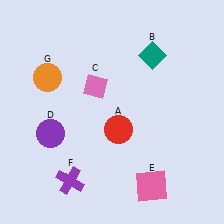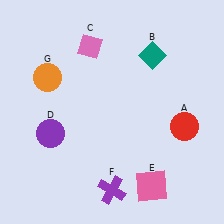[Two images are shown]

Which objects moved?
The objects that moved are: the red circle (A), the pink diamond (C), the purple cross (F).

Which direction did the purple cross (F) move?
The purple cross (F) moved right.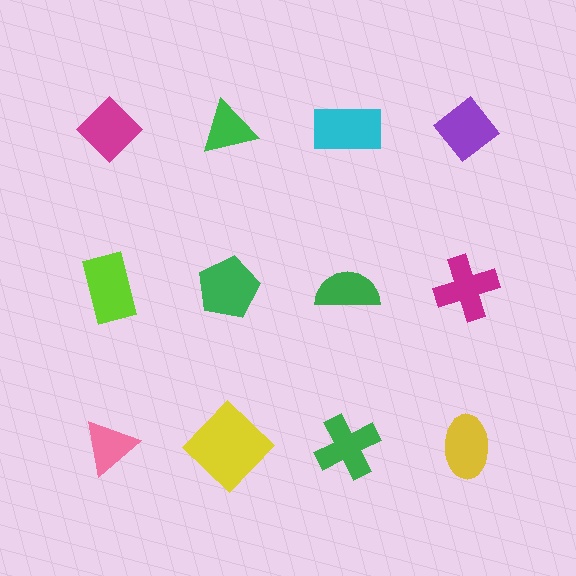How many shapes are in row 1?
4 shapes.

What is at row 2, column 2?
A green pentagon.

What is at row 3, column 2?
A yellow diamond.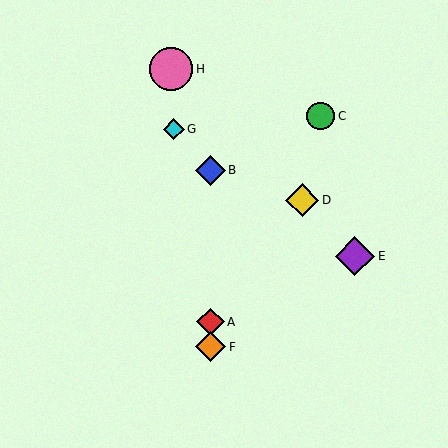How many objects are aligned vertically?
3 objects (A, B, F) are aligned vertically.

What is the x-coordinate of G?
Object G is at x≈174.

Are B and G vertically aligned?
No, B is at x≈211 and G is at x≈174.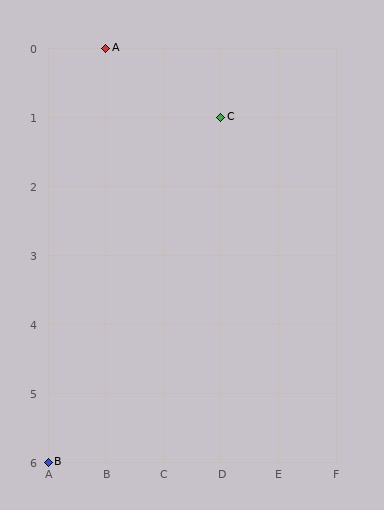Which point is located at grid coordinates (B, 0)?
Point A is at (B, 0).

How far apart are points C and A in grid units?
Points C and A are 2 columns and 1 row apart (about 2.2 grid units diagonally).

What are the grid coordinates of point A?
Point A is at grid coordinates (B, 0).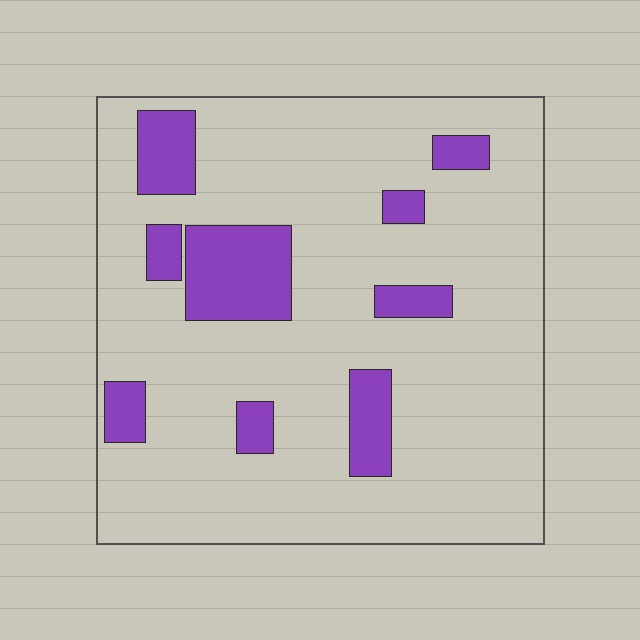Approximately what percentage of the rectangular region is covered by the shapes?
Approximately 15%.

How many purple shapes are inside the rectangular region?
9.